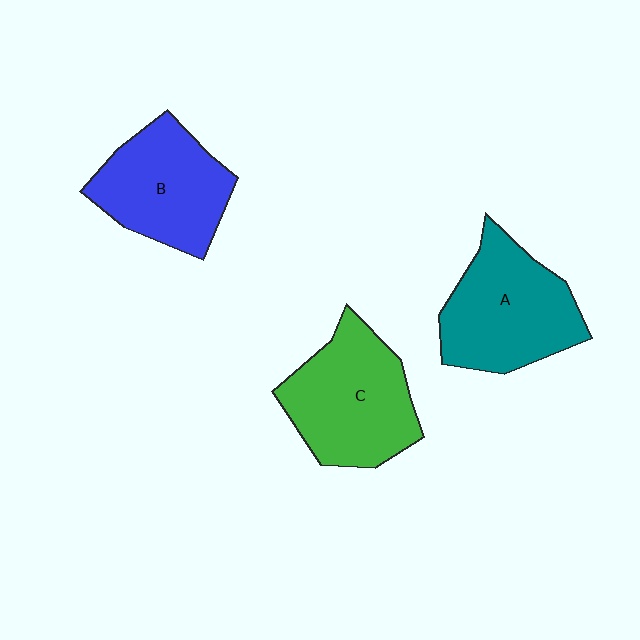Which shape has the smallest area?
Shape B (blue).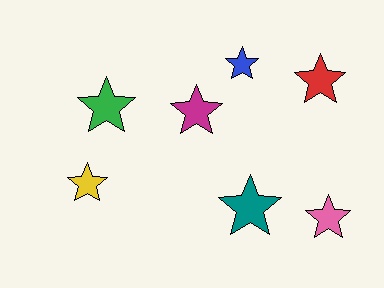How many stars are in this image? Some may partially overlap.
There are 7 stars.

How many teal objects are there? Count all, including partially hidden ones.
There is 1 teal object.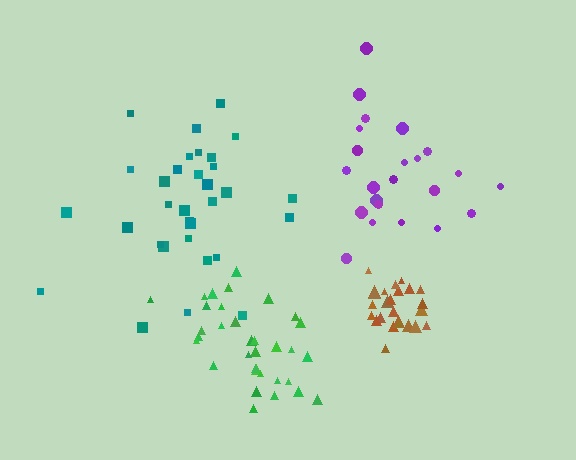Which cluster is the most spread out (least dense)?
Purple.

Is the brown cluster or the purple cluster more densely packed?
Brown.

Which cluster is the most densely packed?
Brown.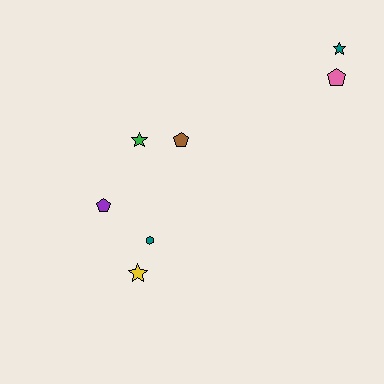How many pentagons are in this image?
There are 3 pentagons.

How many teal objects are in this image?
There are 2 teal objects.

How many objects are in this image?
There are 7 objects.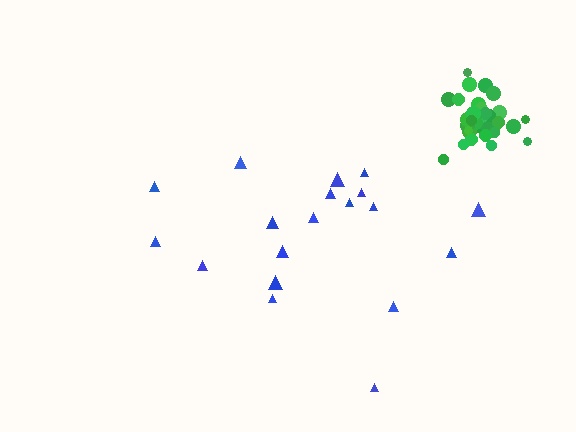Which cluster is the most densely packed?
Green.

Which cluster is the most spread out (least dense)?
Blue.